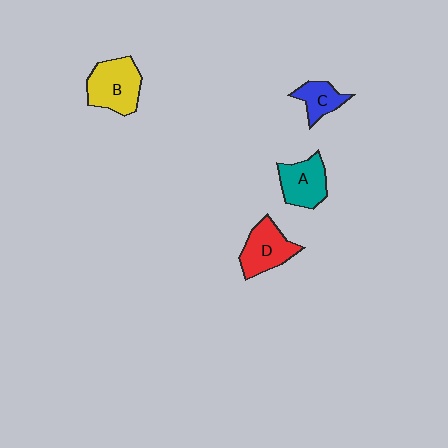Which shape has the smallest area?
Shape C (blue).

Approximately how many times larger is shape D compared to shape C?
Approximately 1.5 times.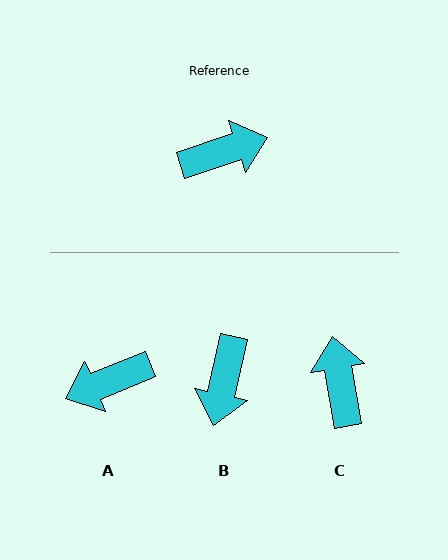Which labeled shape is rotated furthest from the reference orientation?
A, about 176 degrees away.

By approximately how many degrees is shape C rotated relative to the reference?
Approximately 82 degrees counter-clockwise.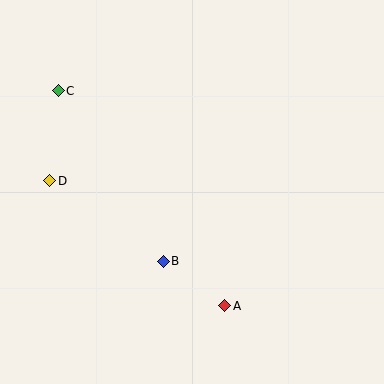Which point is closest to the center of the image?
Point B at (163, 261) is closest to the center.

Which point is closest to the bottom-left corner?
Point B is closest to the bottom-left corner.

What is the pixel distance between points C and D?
The distance between C and D is 90 pixels.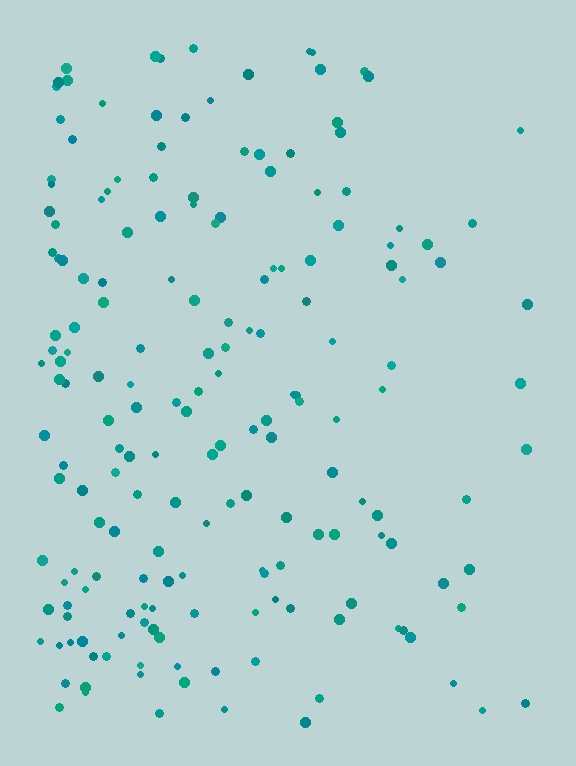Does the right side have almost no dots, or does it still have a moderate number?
Still a moderate number, just noticeably fewer than the left.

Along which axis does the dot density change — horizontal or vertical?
Horizontal.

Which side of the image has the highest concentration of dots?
The left.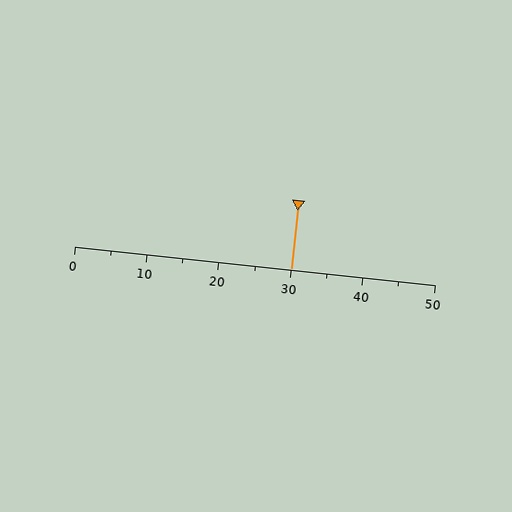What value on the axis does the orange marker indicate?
The marker indicates approximately 30.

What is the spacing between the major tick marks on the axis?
The major ticks are spaced 10 apart.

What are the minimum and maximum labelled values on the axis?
The axis runs from 0 to 50.